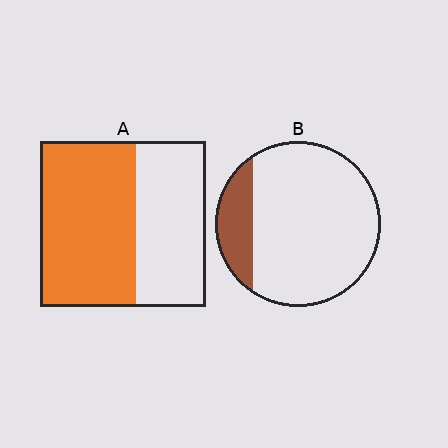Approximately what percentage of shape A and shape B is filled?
A is approximately 60% and B is approximately 15%.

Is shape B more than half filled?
No.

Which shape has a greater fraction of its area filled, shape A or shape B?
Shape A.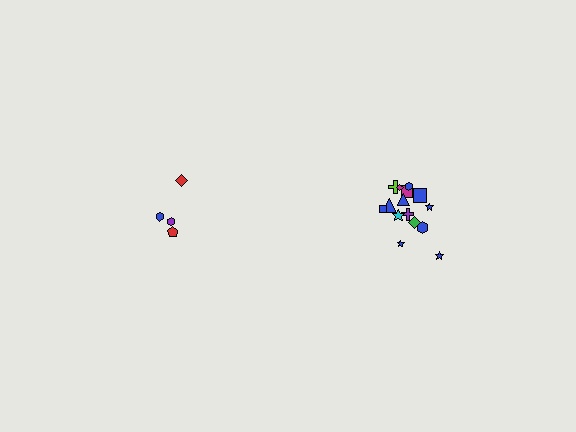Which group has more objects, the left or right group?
The right group.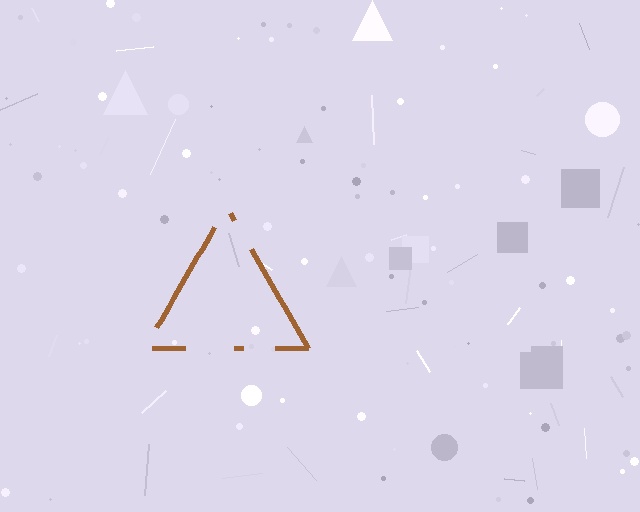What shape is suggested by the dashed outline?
The dashed outline suggests a triangle.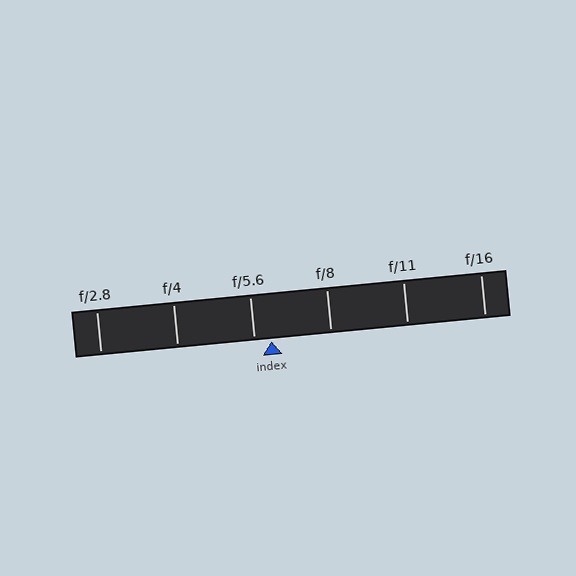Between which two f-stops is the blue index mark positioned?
The index mark is between f/5.6 and f/8.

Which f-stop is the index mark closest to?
The index mark is closest to f/5.6.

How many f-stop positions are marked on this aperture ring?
There are 6 f-stop positions marked.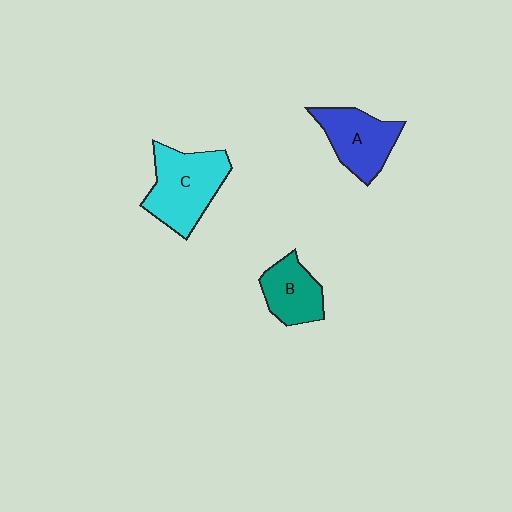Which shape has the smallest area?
Shape B (teal).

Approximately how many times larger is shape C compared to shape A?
Approximately 1.3 times.